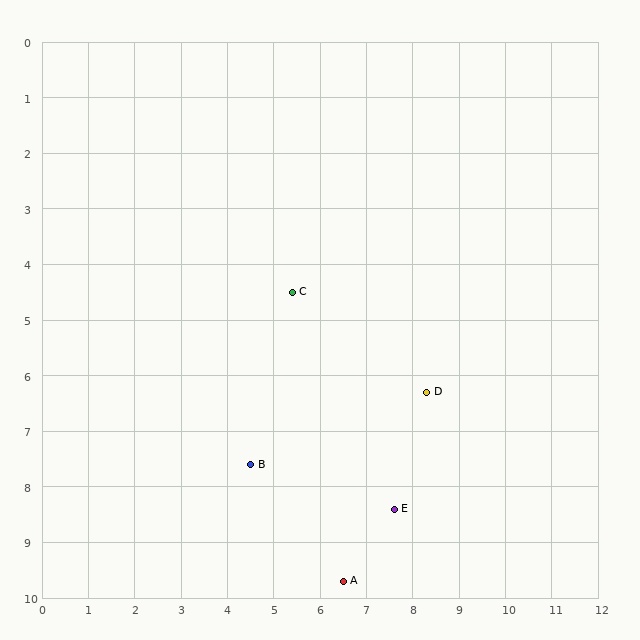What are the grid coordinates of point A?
Point A is at approximately (6.5, 9.7).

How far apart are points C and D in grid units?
Points C and D are about 3.4 grid units apart.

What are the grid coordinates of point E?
Point E is at approximately (7.6, 8.4).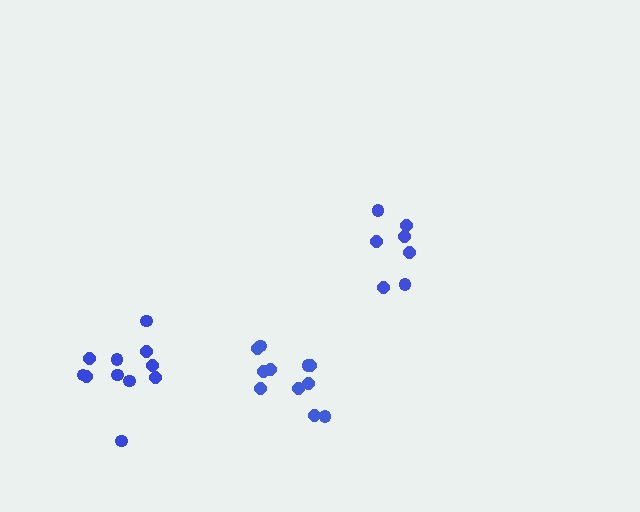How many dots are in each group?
Group 1: 11 dots, Group 2: 11 dots, Group 3: 7 dots (29 total).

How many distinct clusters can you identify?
There are 3 distinct clusters.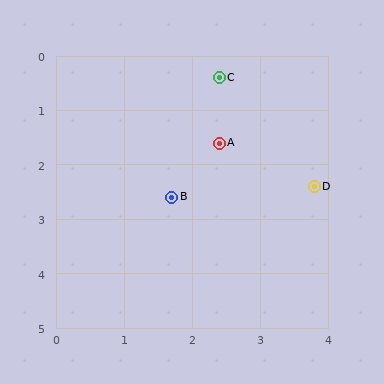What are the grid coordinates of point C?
Point C is at approximately (2.4, 0.4).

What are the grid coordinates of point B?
Point B is at approximately (1.7, 2.6).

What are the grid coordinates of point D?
Point D is at approximately (3.8, 2.4).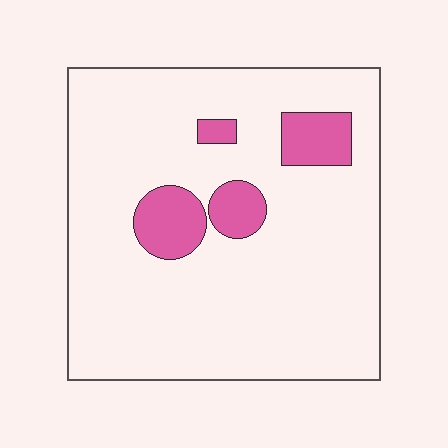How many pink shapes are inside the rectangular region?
4.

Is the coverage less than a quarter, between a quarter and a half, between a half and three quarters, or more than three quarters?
Less than a quarter.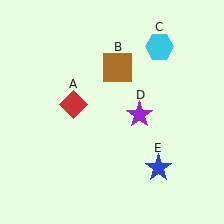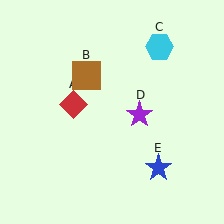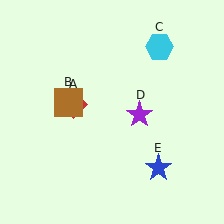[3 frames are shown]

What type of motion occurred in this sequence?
The brown square (object B) rotated counterclockwise around the center of the scene.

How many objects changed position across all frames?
1 object changed position: brown square (object B).